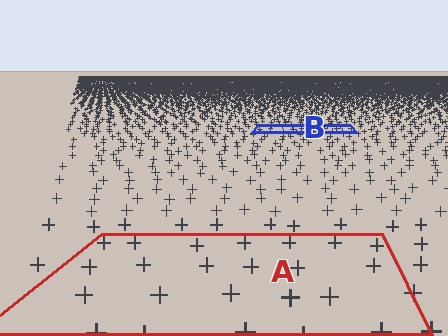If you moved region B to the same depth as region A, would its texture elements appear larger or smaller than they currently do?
They would appear larger. At a closer depth, the same texture elements are projected at a bigger on-screen size.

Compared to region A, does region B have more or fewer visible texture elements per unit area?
Region B has more texture elements per unit area — they are packed more densely because it is farther away.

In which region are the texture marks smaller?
The texture marks are smaller in region B, because it is farther away.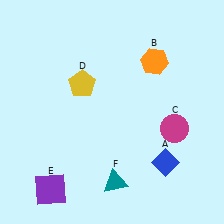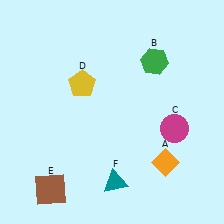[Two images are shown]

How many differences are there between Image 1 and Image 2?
There are 3 differences between the two images.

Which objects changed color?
A changed from blue to orange. B changed from orange to green. E changed from purple to brown.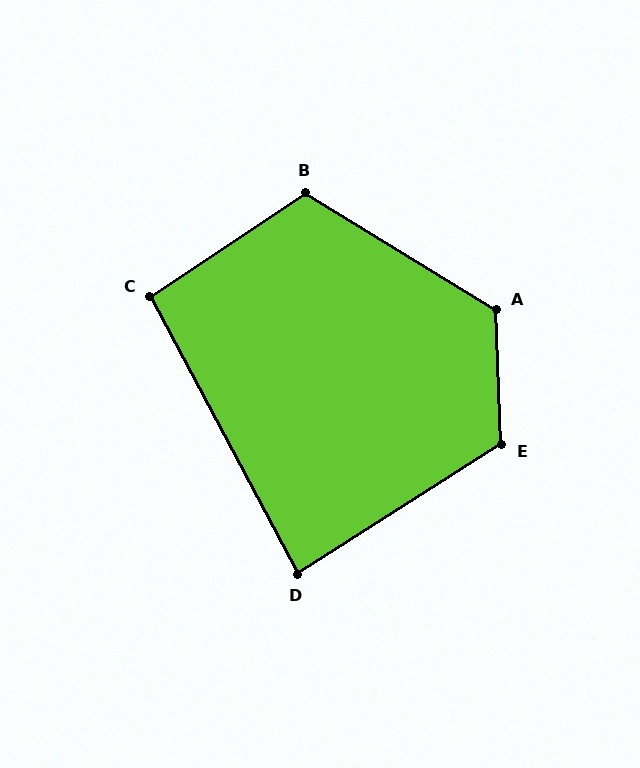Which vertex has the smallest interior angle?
D, at approximately 86 degrees.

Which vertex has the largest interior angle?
A, at approximately 124 degrees.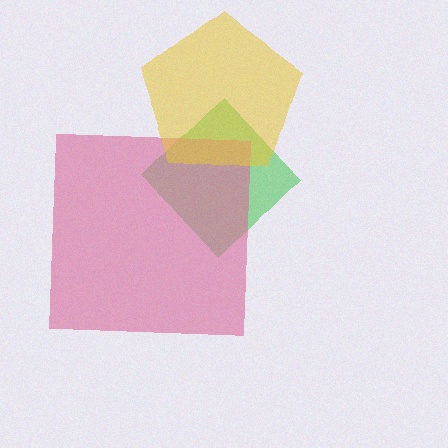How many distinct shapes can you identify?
There are 3 distinct shapes: a green diamond, a pink square, a yellow pentagon.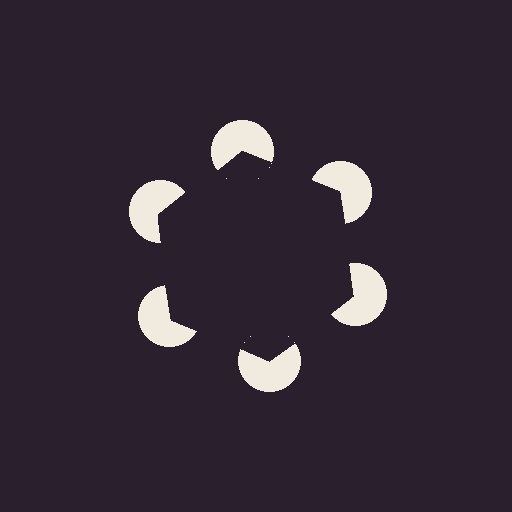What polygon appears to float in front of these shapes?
An illusory hexagon — its edges are inferred from the aligned wedge cuts in the pac-man discs, not physically drawn.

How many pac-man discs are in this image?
There are 6 — one at each vertex of the illusory hexagon.